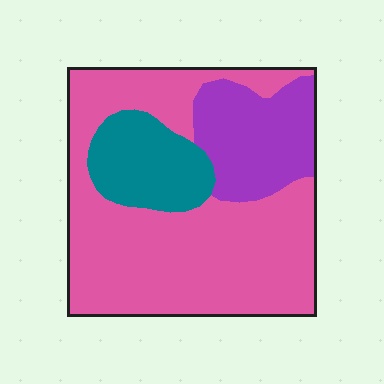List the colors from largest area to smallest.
From largest to smallest: pink, purple, teal.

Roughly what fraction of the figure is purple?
Purple takes up about one fifth (1/5) of the figure.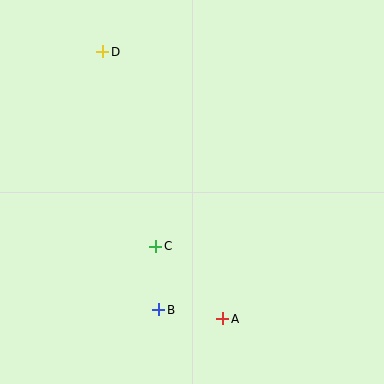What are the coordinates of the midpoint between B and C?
The midpoint between B and C is at (157, 278).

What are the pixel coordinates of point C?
Point C is at (156, 246).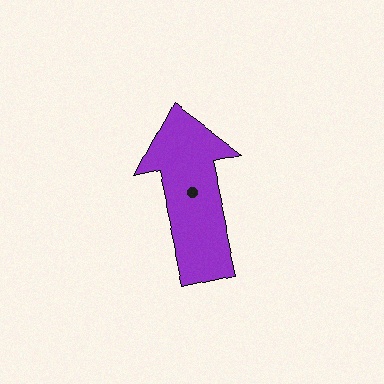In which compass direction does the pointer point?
North.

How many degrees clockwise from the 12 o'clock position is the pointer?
Approximately 347 degrees.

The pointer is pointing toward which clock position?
Roughly 12 o'clock.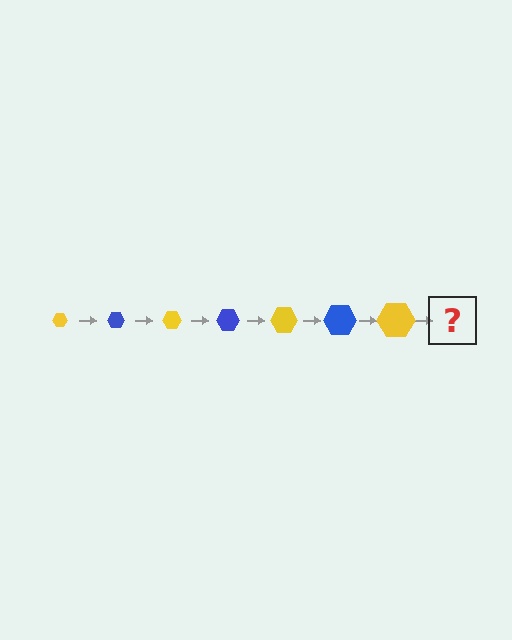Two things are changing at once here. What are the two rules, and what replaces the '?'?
The two rules are that the hexagon grows larger each step and the color cycles through yellow and blue. The '?' should be a blue hexagon, larger than the previous one.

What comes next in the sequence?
The next element should be a blue hexagon, larger than the previous one.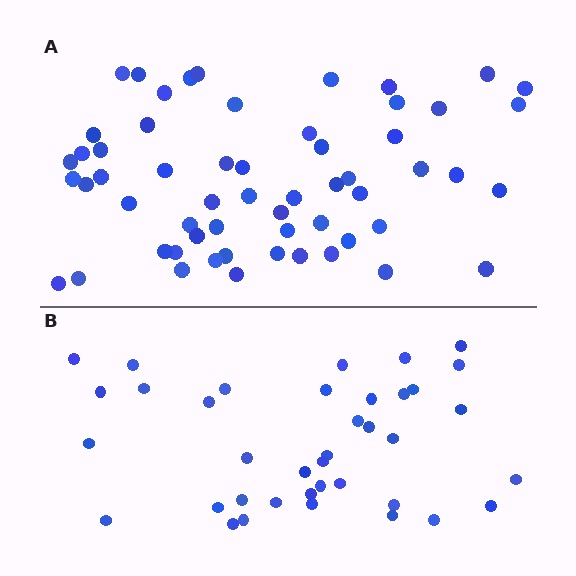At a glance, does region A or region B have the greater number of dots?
Region A (the top region) has more dots.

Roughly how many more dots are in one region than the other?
Region A has approximately 20 more dots than region B.